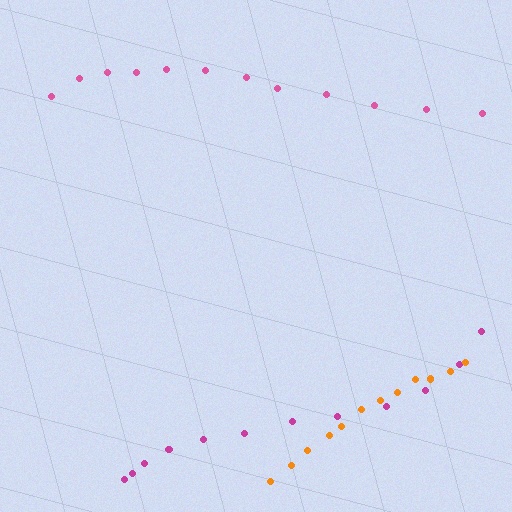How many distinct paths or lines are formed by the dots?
There are 3 distinct paths.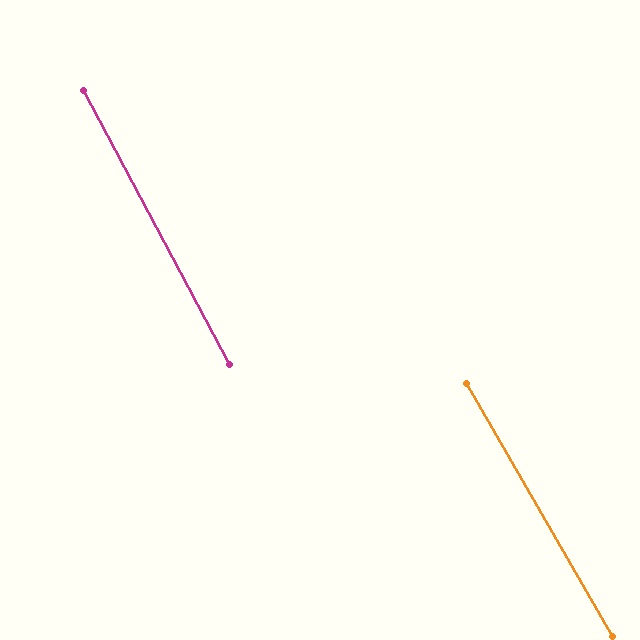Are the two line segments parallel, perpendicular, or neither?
Parallel — their directions differ by only 2.0°.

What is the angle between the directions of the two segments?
Approximately 2 degrees.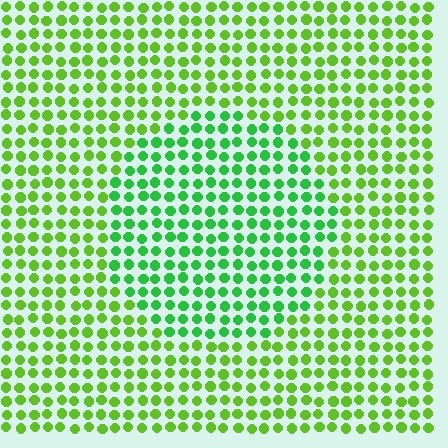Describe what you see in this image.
The image is filled with small lime elements in a uniform arrangement. A circle-shaped region is visible where the elements are tinted to a slightly different hue, forming a subtle color boundary.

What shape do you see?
I see a circle.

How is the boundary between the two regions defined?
The boundary is defined purely by a slight shift in hue (about 31 degrees). Spacing, size, and orientation are identical on both sides.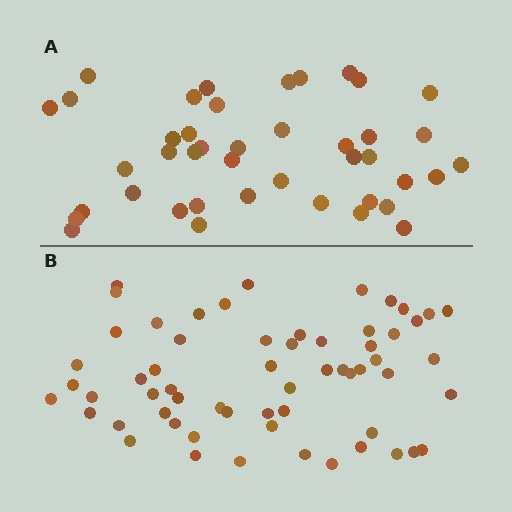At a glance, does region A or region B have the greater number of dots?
Region B (the bottom region) has more dots.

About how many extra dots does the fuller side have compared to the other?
Region B has approximately 20 more dots than region A.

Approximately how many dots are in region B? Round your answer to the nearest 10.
About 60 dots.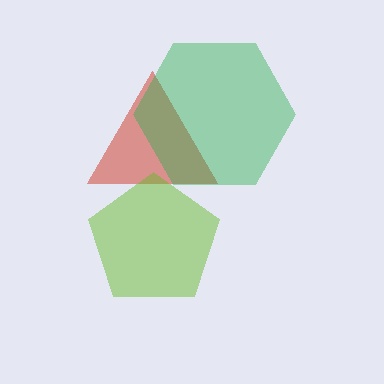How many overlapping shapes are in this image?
There are 3 overlapping shapes in the image.